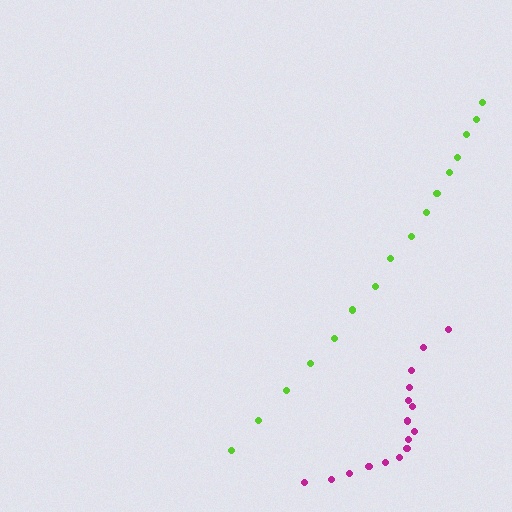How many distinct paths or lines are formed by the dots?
There are 2 distinct paths.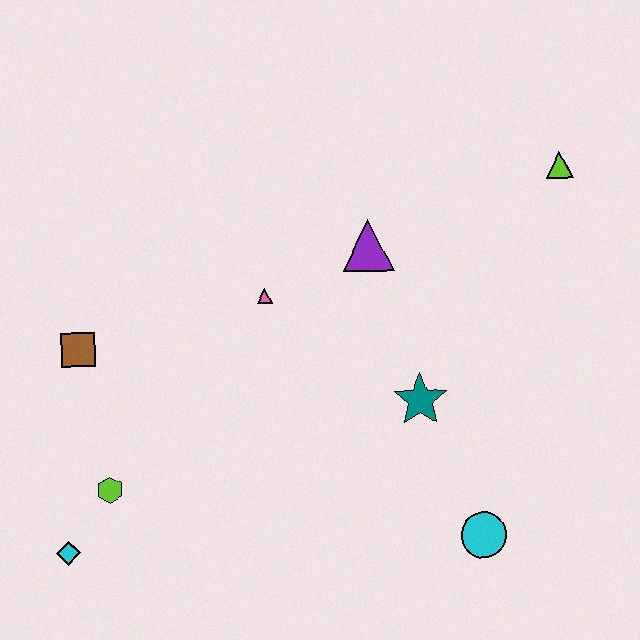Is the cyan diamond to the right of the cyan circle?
No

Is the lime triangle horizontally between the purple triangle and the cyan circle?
No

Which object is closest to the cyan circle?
The teal star is closest to the cyan circle.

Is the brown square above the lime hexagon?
Yes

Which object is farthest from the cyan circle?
The brown square is farthest from the cyan circle.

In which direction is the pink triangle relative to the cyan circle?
The pink triangle is above the cyan circle.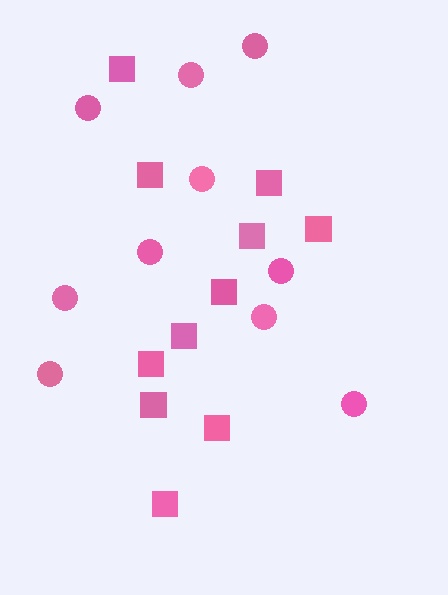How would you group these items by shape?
There are 2 groups: one group of circles (10) and one group of squares (11).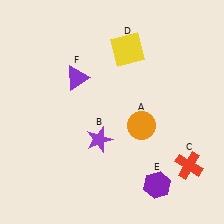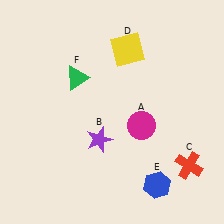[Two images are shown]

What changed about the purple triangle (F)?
In Image 1, F is purple. In Image 2, it changed to green.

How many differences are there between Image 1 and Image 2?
There are 3 differences between the two images.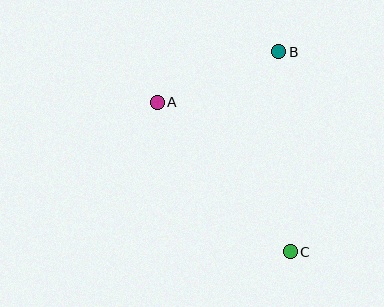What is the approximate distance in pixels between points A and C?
The distance between A and C is approximately 200 pixels.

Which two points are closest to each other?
Points A and B are closest to each other.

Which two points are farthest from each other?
Points B and C are farthest from each other.